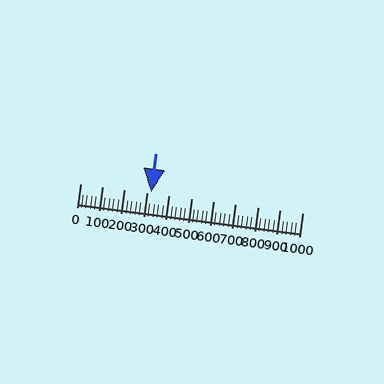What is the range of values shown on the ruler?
The ruler shows values from 0 to 1000.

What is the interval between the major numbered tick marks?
The major tick marks are spaced 100 units apart.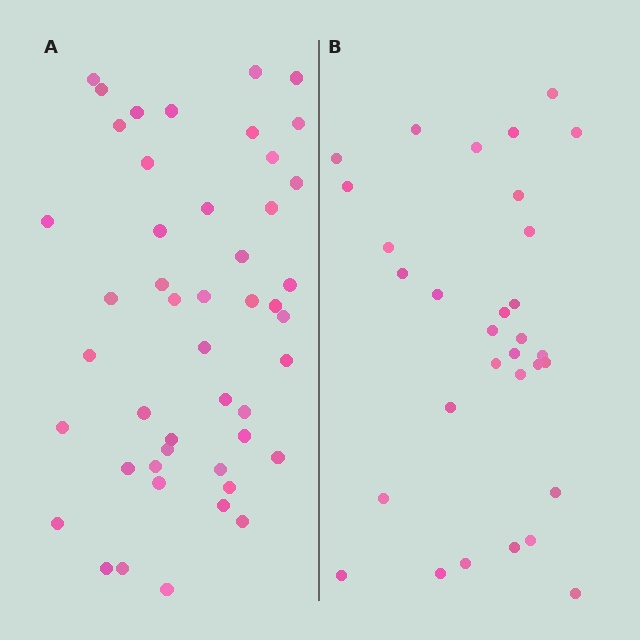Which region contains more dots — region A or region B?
Region A (the left region) has more dots.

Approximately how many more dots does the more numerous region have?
Region A has approximately 15 more dots than region B.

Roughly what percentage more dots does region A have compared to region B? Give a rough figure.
About 50% more.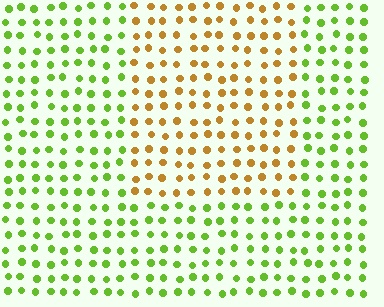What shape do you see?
I see a rectangle.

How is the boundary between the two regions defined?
The boundary is defined purely by a slight shift in hue (about 59 degrees). Spacing, size, and orientation are identical on both sides.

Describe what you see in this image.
The image is filled with small lime elements in a uniform arrangement. A rectangle-shaped region is visible where the elements are tinted to a slightly different hue, forming a subtle color boundary.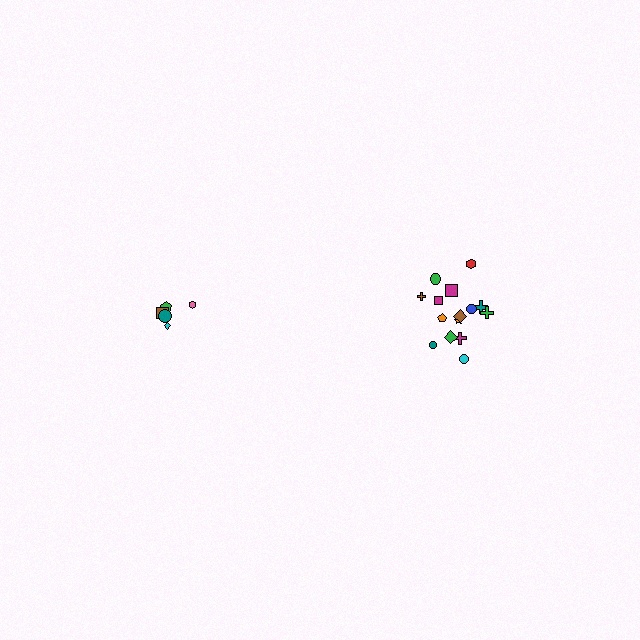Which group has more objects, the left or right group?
The right group.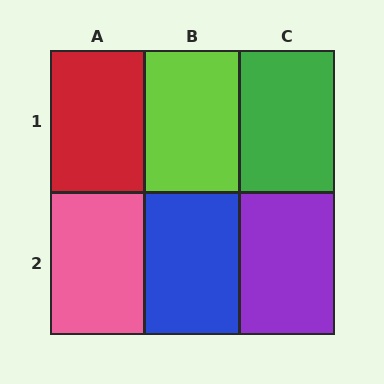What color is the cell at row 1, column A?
Red.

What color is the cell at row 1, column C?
Green.